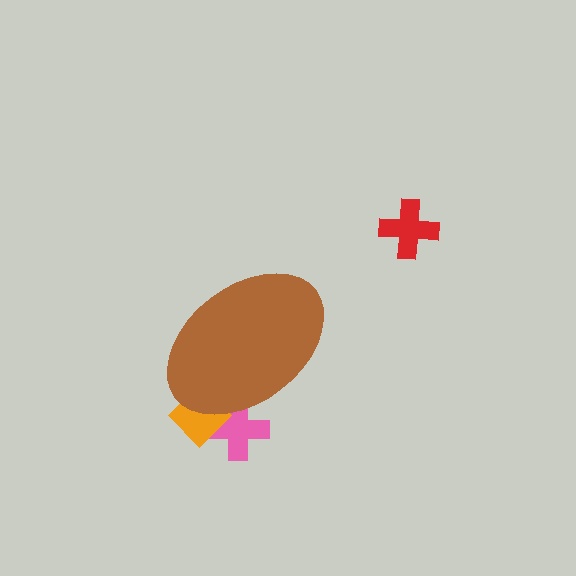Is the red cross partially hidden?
No, the red cross is fully visible.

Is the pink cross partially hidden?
Yes, the pink cross is partially hidden behind the brown ellipse.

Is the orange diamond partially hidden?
Yes, the orange diamond is partially hidden behind the brown ellipse.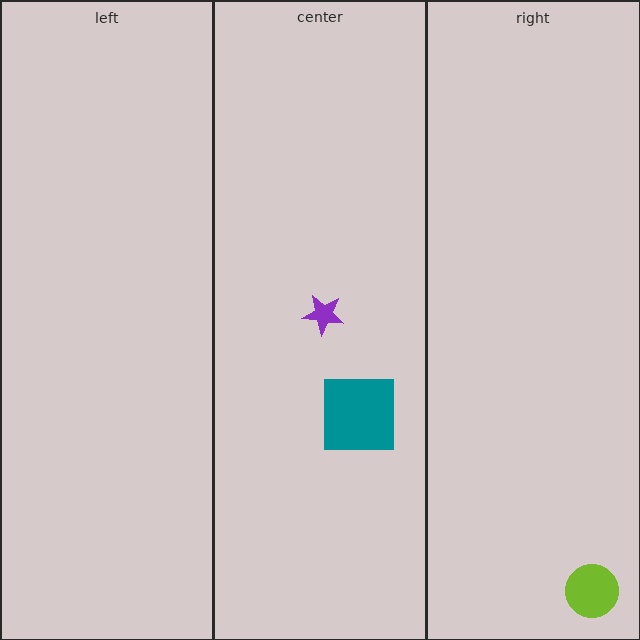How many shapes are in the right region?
1.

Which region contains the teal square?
The center region.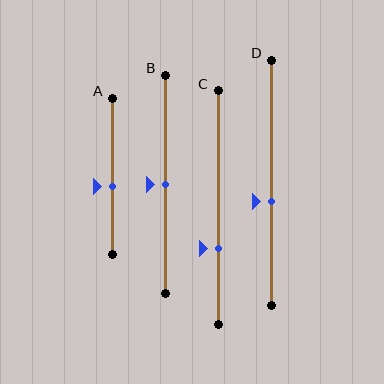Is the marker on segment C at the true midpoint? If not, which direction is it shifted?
No, the marker on segment C is shifted downward by about 18% of the segment length.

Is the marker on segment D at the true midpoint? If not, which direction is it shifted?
No, the marker on segment D is shifted downward by about 8% of the segment length.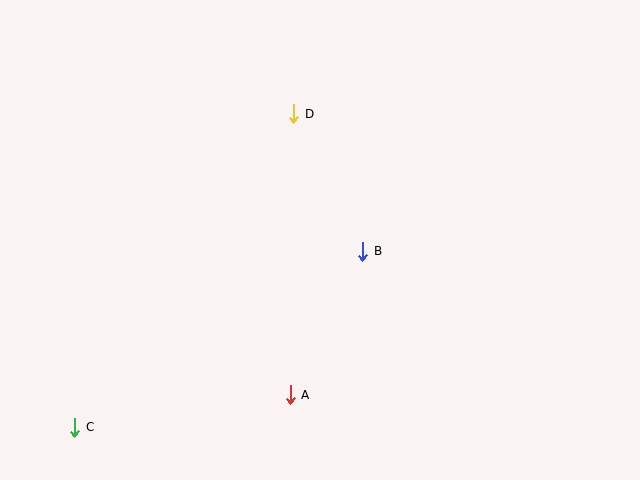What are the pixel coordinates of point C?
Point C is at (75, 427).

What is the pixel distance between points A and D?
The distance between A and D is 281 pixels.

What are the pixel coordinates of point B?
Point B is at (363, 251).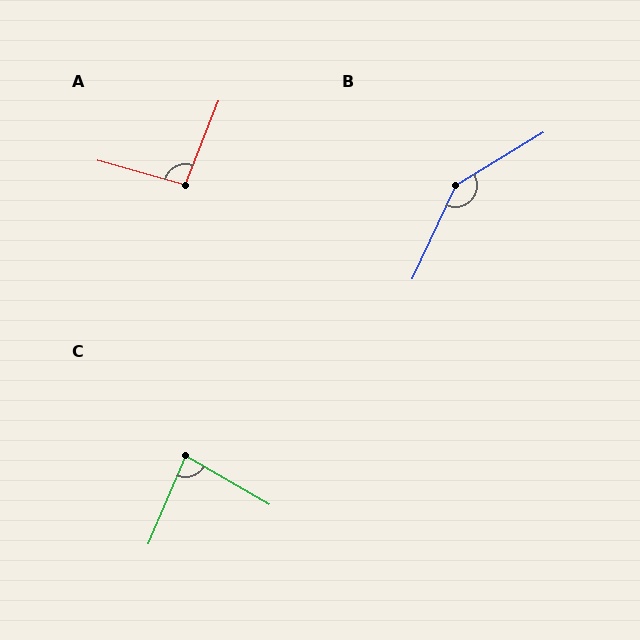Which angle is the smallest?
C, at approximately 82 degrees.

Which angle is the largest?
B, at approximately 146 degrees.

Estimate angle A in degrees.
Approximately 96 degrees.